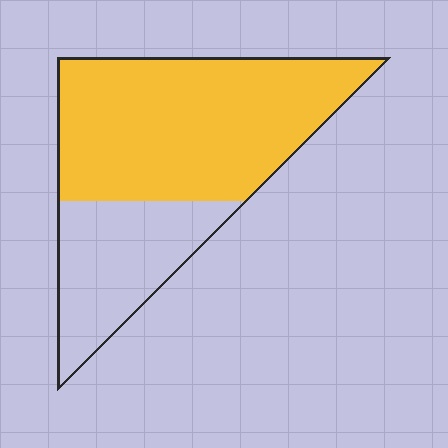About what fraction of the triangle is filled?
About two thirds (2/3).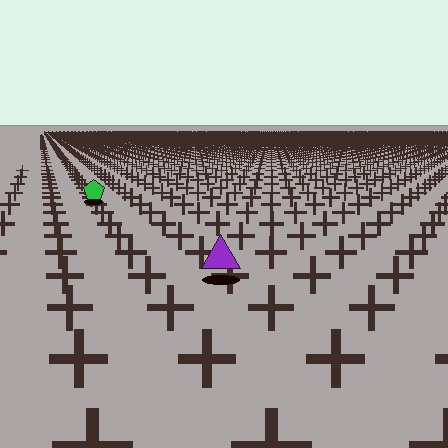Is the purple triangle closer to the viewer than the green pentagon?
Yes. The purple triangle is closer — you can tell from the texture gradient: the ground texture is coarser near it.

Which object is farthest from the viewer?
The green pentagon is farthest from the viewer. It appears smaller and the ground texture around it is denser.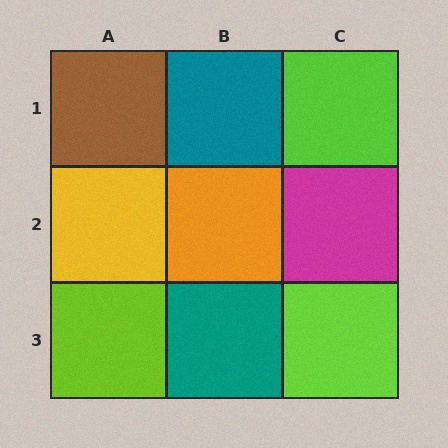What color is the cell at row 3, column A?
Lime.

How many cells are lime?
3 cells are lime.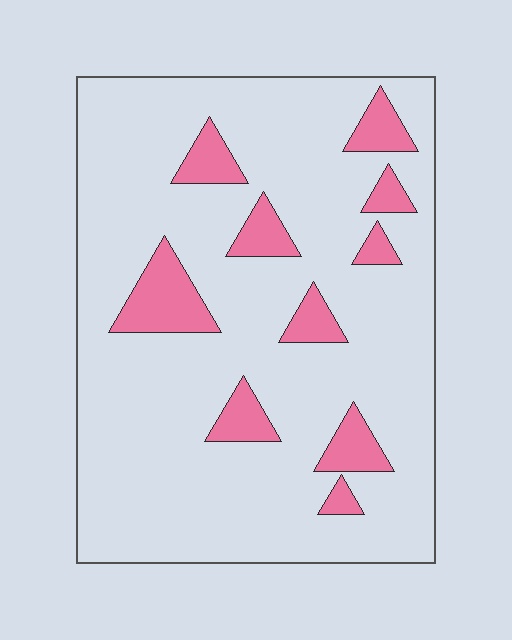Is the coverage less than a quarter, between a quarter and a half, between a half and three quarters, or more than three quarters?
Less than a quarter.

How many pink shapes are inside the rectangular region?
10.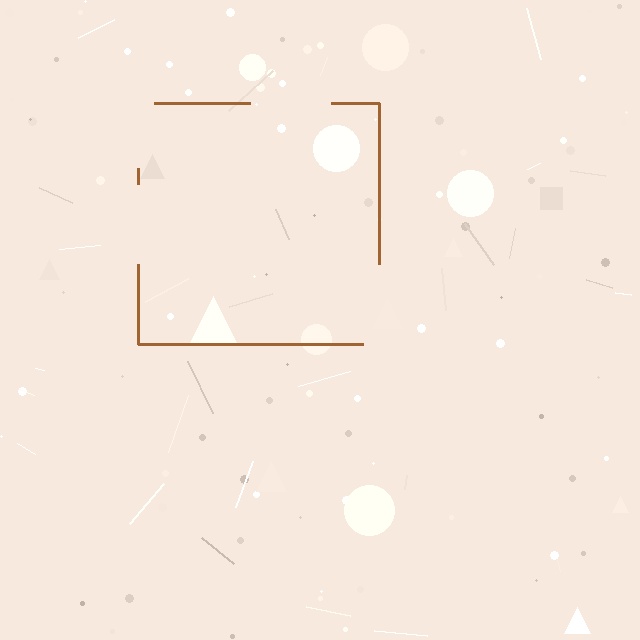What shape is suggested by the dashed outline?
The dashed outline suggests a square.